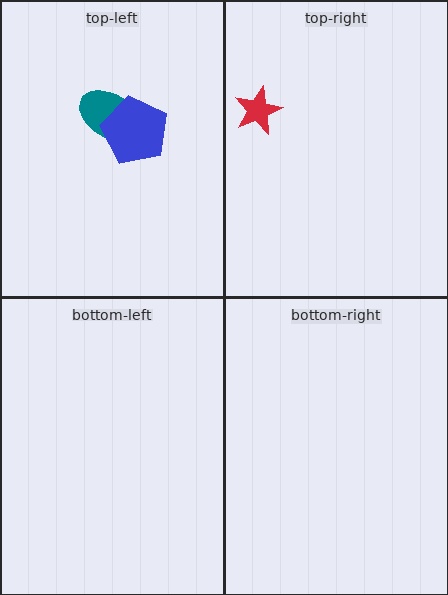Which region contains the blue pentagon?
The top-left region.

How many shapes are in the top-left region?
2.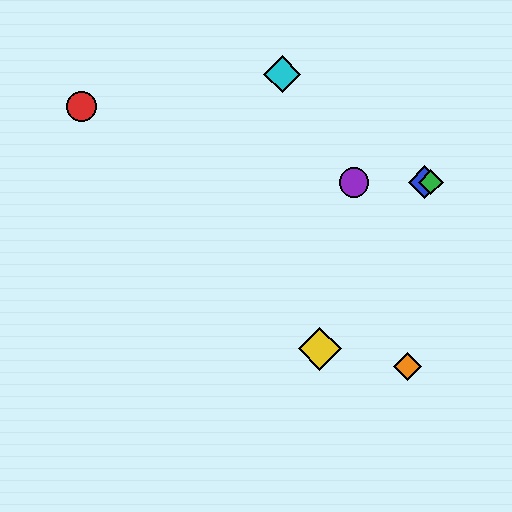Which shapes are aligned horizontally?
The blue diamond, the green diamond, the purple circle are aligned horizontally.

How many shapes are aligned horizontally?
3 shapes (the blue diamond, the green diamond, the purple circle) are aligned horizontally.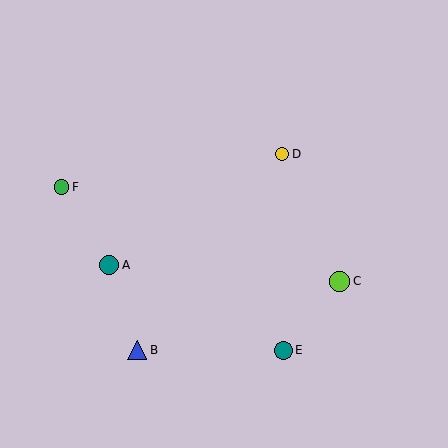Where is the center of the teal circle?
The center of the teal circle is at (109, 265).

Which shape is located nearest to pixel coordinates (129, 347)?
The blue triangle (labeled B) at (137, 350) is nearest to that location.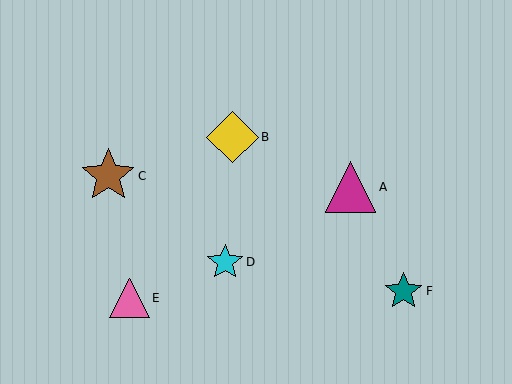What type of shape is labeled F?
Shape F is a teal star.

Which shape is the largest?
The brown star (labeled C) is the largest.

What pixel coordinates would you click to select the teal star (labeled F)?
Click at (404, 291) to select the teal star F.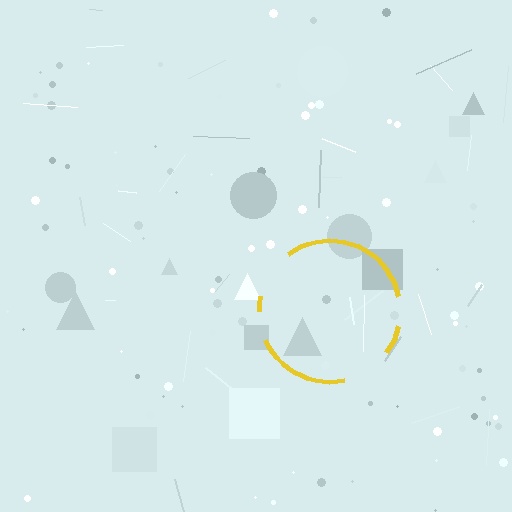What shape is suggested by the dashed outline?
The dashed outline suggests a circle.